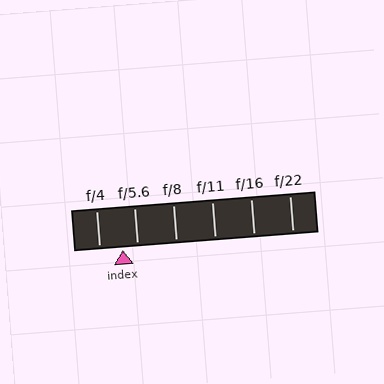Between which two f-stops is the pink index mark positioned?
The index mark is between f/4 and f/5.6.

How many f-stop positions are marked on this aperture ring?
There are 6 f-stop positions marked.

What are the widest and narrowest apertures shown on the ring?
The widest aperture shown is f/4 and the narrowest is f/22.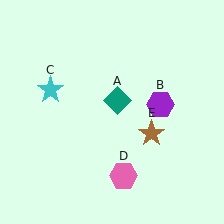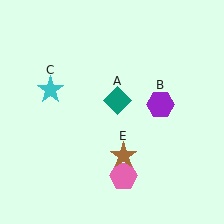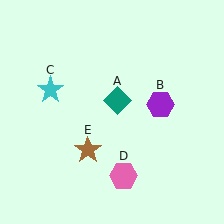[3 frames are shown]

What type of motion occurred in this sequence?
The brown star (object E) rotated clockwise around the center of the scene.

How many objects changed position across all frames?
1 object changed position: brown star (object E).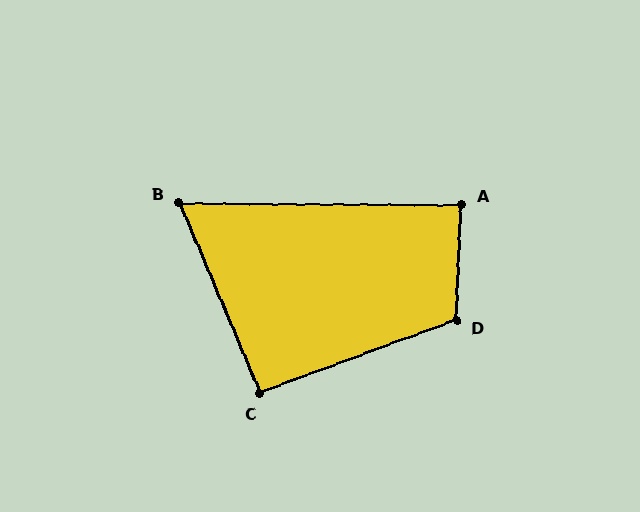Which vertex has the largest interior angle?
D, at approximately 113 degrees.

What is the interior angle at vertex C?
Approximately 92 degrees (approximately right).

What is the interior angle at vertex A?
Approximately 88 degrees (approximately right).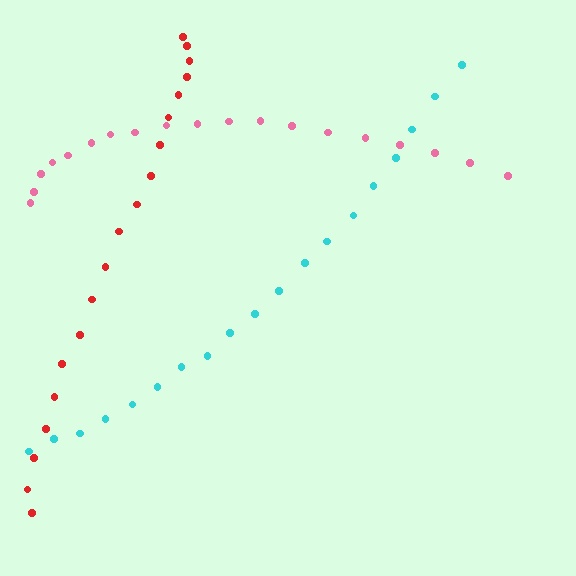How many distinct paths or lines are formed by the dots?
There are 3 distinct paths.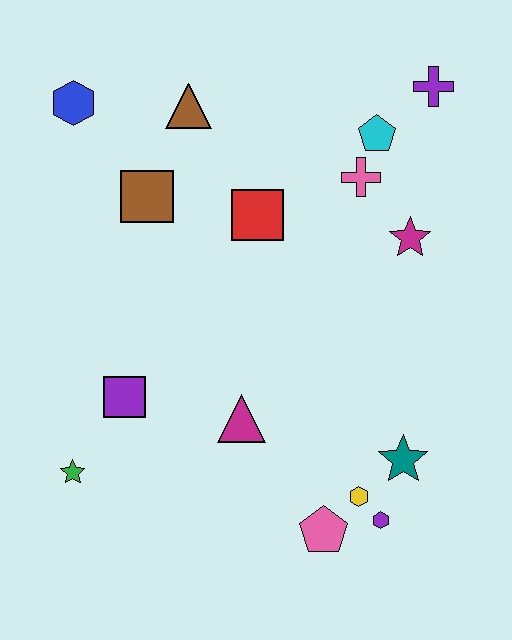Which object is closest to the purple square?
The green star is closest to the purple square.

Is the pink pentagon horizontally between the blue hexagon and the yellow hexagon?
Yes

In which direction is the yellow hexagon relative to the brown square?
The yellow hexagon is below the brown square.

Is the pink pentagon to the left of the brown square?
No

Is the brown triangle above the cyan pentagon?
Yes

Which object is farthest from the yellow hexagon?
The blue hexagon is farthest from the yellow hexagon.